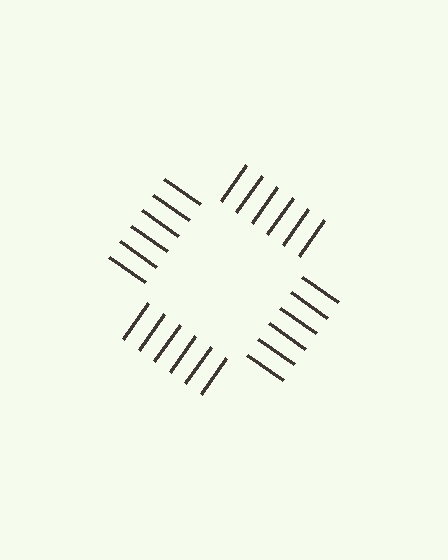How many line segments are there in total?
24 — 6 along each of the 4 edges.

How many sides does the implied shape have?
4 sides — the line-ends trace a square.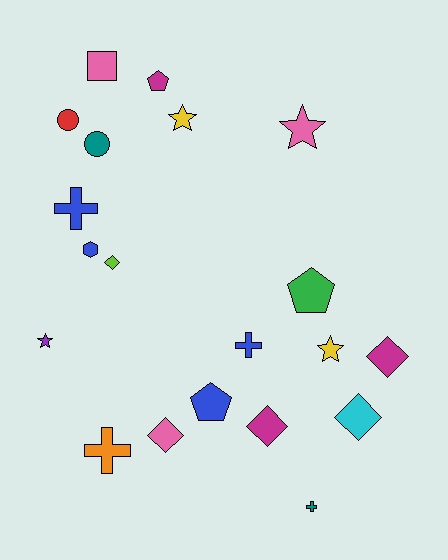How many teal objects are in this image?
There are 2 teal objects.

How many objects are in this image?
There are 20 objects.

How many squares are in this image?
There is 1 square.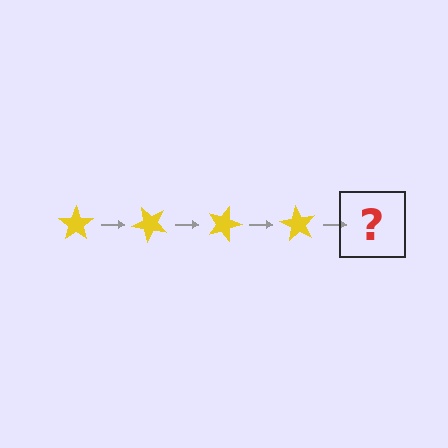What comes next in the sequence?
The next element should be a yellow star rotated 180 degrees.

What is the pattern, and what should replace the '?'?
The pattern is that the star rotates 45 degrees each step. The '?' should be a yellow star rotated 180 degrees.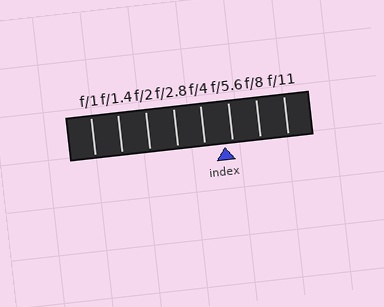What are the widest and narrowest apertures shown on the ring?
The widest aperture shown is f/1 and the narrowest is f/11.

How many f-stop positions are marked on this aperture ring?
There are 8 f-stop positions marked.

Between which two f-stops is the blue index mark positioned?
The index mark is between f/4 and f/5.6.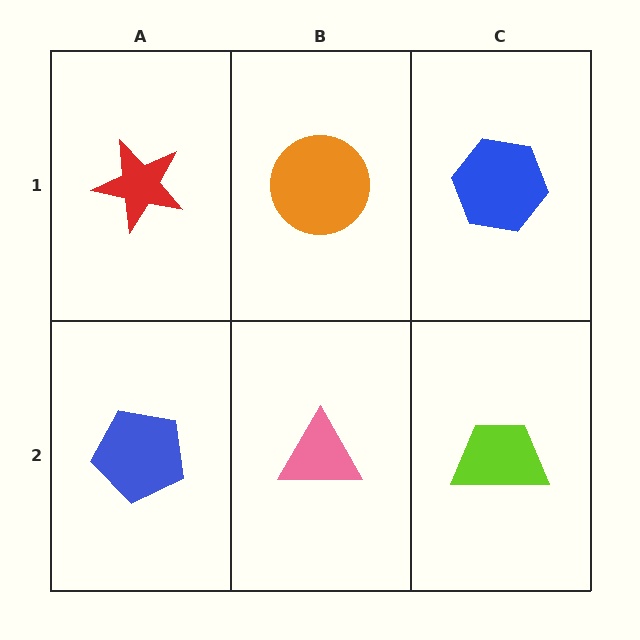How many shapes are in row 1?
3 shapes.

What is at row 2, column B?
A pink triangle.